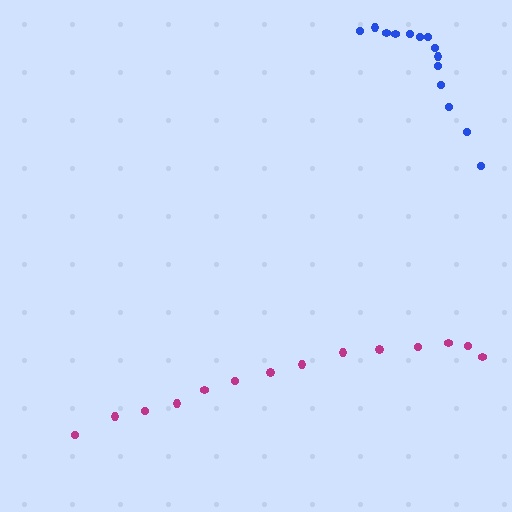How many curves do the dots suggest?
There are 2 distinct paths.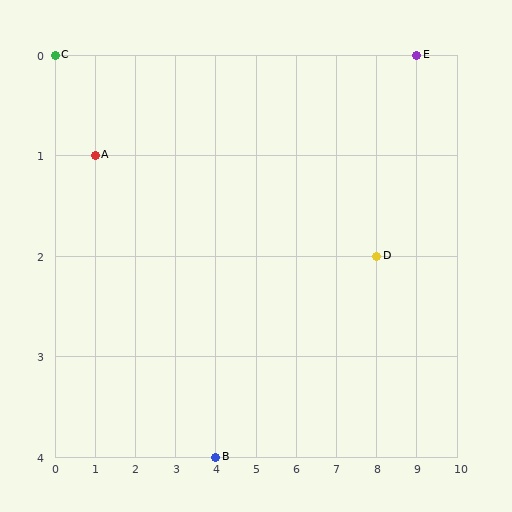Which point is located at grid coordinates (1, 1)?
Point A is at (1, 1).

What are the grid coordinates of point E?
Point E is at grid coordinates (9, 0).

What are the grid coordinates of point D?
Point D is at grid coordinates (8, 2).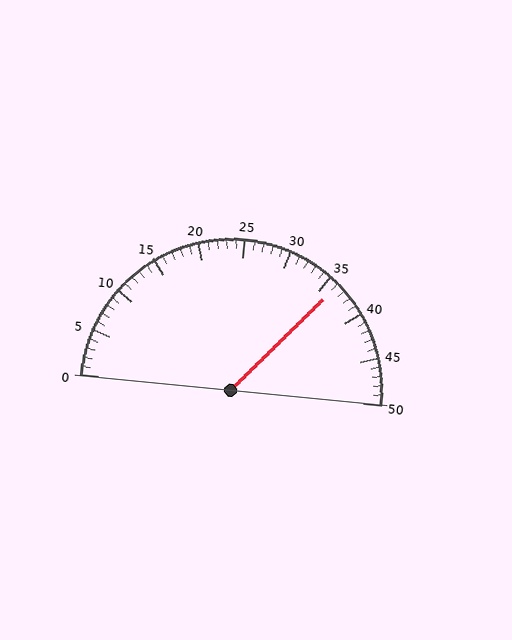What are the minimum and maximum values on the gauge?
The gauge ranges from 0 to 50.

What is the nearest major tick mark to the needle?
The nearest major tick mark is 35.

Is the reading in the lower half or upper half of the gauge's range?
The reading is in the upper half of the range (0 to 50).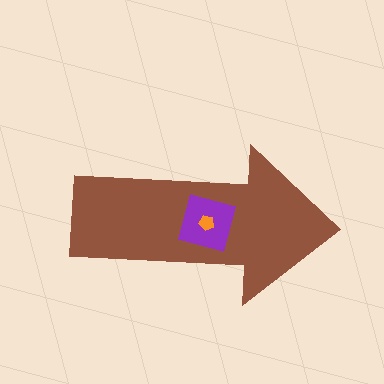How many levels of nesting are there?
3.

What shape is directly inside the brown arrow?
The purple square.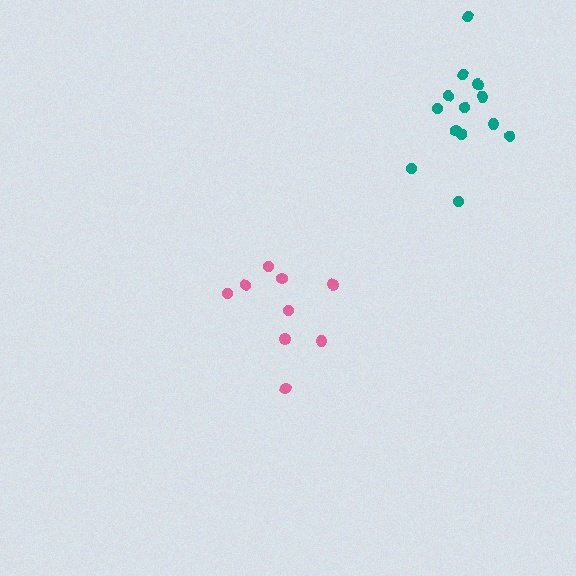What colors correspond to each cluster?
The clusters are colored: pink, teal.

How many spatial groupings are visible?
There are 2 spatial groupings.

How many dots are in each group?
Group 1: 9 dots, Group 2: 13 dots (22 total).